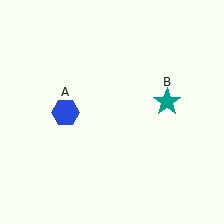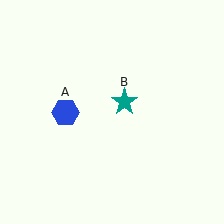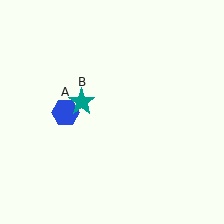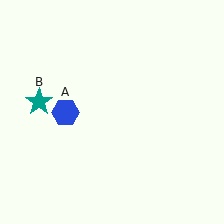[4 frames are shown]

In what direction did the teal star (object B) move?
The teal star (object B) moved left.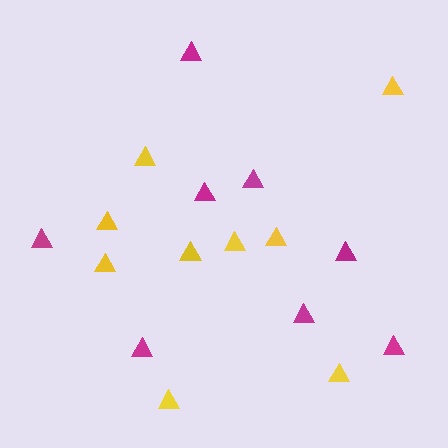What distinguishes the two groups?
There are 2 groups: one group of magenta triangles (8) and one group of yellow triangles (9).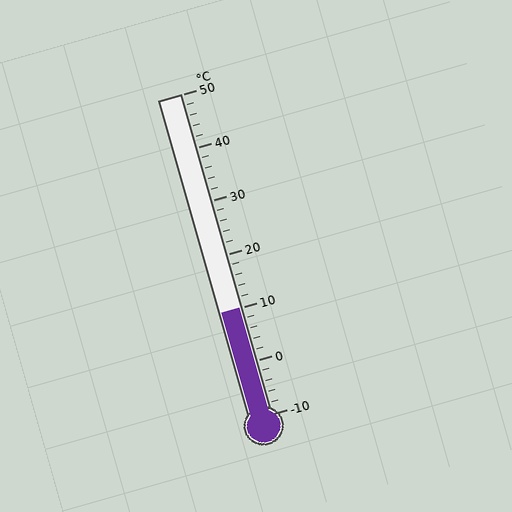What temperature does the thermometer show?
The thermometer shows approximately 10°C.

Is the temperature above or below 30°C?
The temperature is below 30°C.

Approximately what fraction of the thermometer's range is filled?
The thermometer is filled to approximately 35% of its range.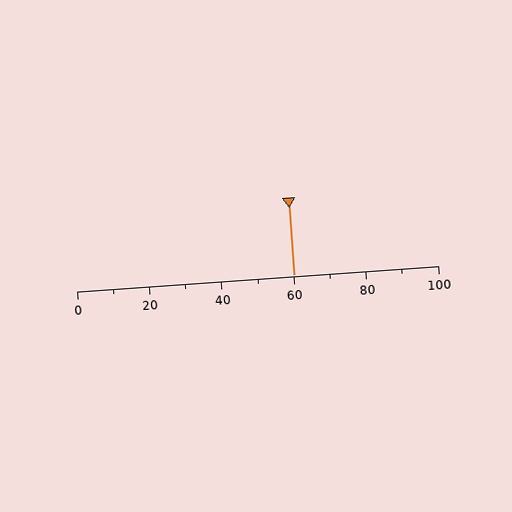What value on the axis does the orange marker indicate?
The marker indicates approximately 60.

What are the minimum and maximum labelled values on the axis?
The axis runs from 0 to 100.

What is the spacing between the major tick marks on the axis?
The major ticks are spaced 20 apart.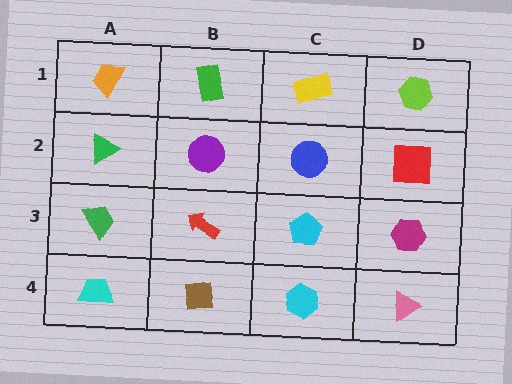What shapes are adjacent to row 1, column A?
A green triangle (row 2, column A), a green rectangle (row 1, column B).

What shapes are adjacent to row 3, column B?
A purple circle (row 2, column B), a brown square (row 4, column B), a green trapezoid (row 3, column A), a cyan pentagon (row 3, column C).